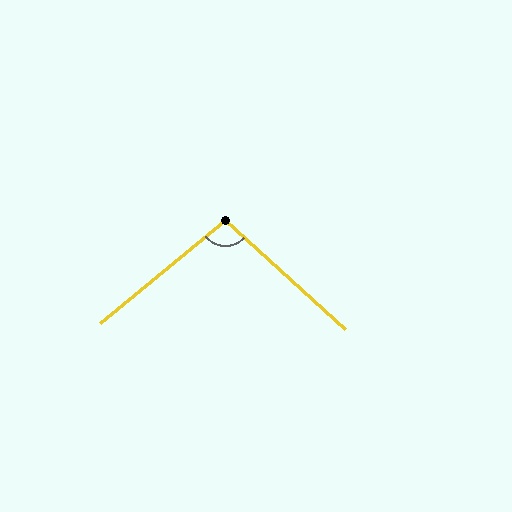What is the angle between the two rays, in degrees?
Approximately 98 degrees.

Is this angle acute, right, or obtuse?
It is obtuse.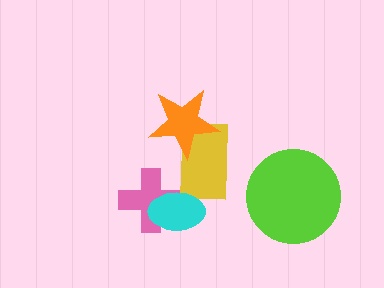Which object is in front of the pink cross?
The cyan ellipse is in front of the pink cross.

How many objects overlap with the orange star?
1 object overlaps with the orange star.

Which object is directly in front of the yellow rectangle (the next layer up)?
The cyan ellipse is directly in front of the yellow rectangle.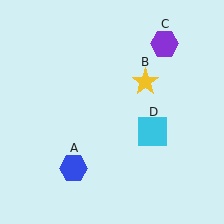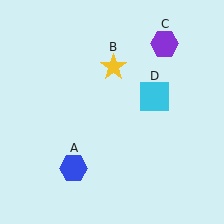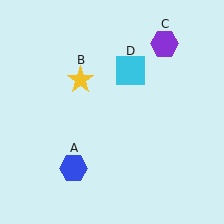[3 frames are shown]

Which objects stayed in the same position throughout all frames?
Blue hexagon (object A) and purple hexagon (object C) remained stationary.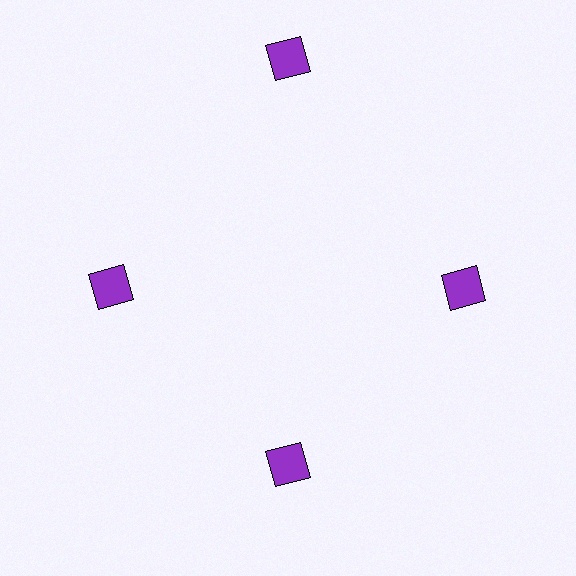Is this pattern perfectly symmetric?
No. The 4 purple squares are arranged in a ring, but one element near the 12 o'clock position is pushed outward from the center, breaking the 4-fold rotational symmetry.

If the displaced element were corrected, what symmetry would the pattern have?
It would have 4-fold rotational symmetry — the pattern would map onto itself every 90 degrees.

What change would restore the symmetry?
The symmetry would be restored by moving it inward, back onto the ring so that all 4 squares sit at equal angles and equal distance from the center.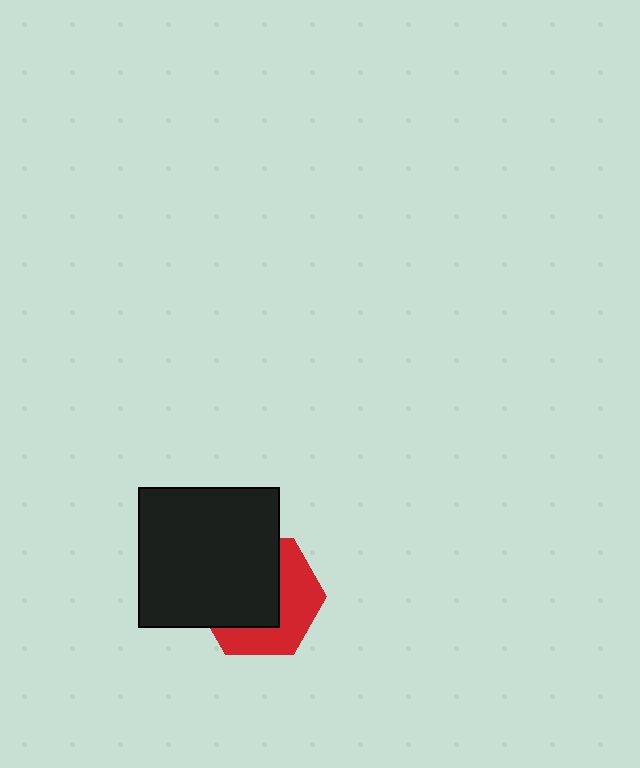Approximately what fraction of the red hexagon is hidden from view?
Roughly 55% of the red hexagon is hidden behind the black square.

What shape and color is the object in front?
The object in front is a black square.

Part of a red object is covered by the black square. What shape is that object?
It is a hexagon.